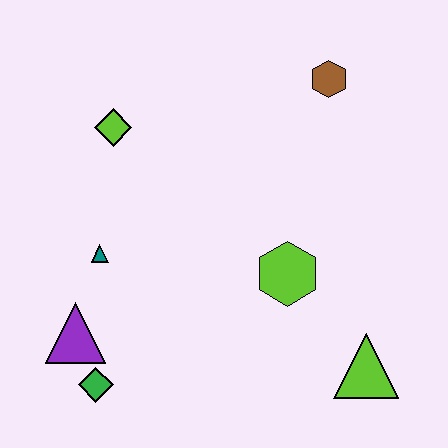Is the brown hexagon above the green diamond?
Yes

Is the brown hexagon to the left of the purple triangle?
No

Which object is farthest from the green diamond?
The brown hexagon is farthest from the green diamond.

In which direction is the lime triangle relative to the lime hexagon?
The lime triangle is below the lime hexagon.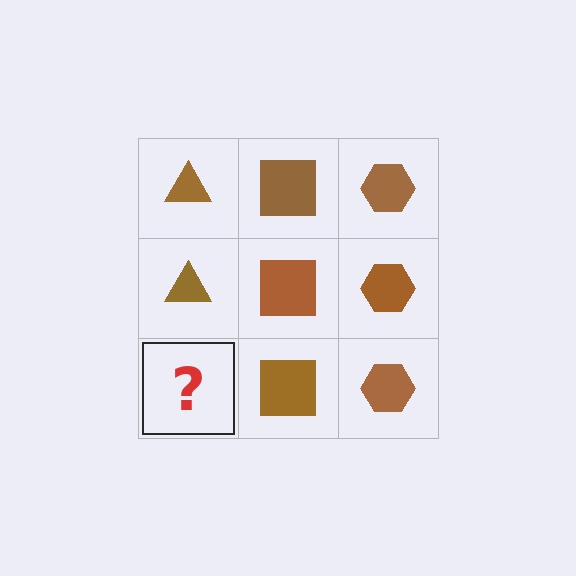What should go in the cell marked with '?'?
The missing cell should contain a brown triangle.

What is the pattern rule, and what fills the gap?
The rule is that each column has a consistent shape. The gap should be filled with a brown triangle.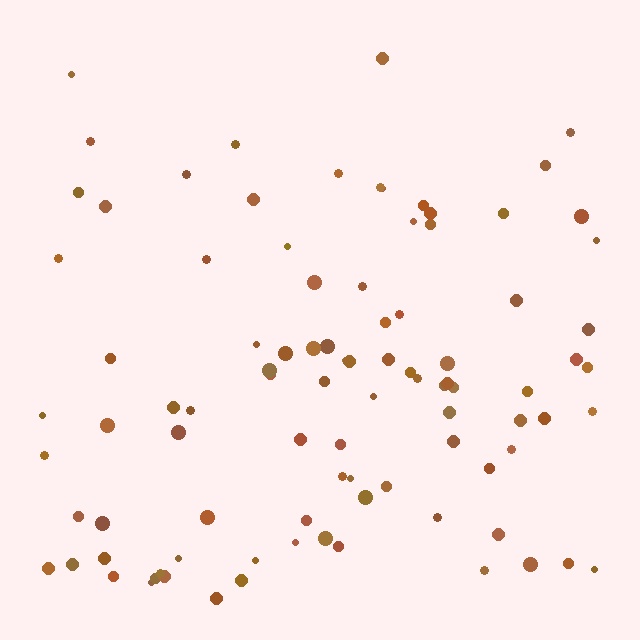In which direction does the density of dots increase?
From top to bottom, with the bottom side densest.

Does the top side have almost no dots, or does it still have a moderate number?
Still a moderate number, just noticeably fewer than the bottom.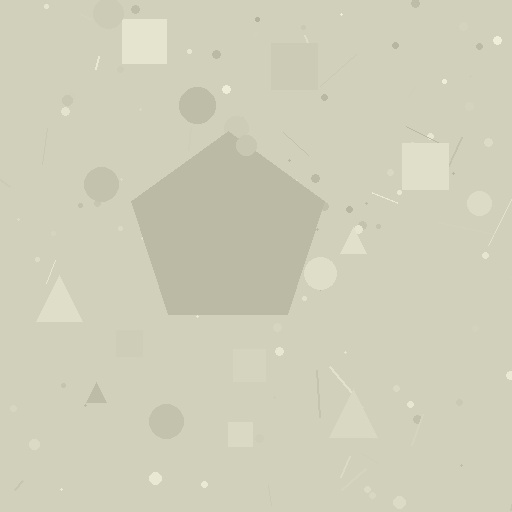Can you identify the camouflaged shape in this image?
The camouflaged shape is a pentagon.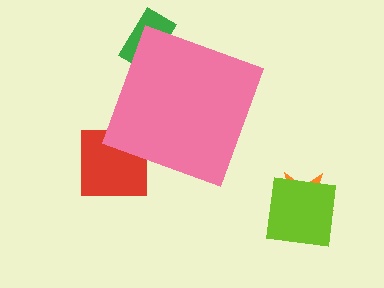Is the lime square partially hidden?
No, the lime square is fully visible.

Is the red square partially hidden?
Yes, the red square is partially hidden behind the pink diamond.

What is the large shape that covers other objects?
A pink diamond.